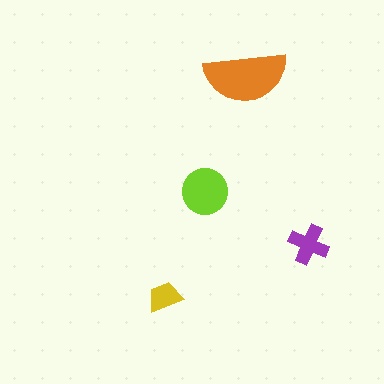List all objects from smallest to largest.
The yellow trapezoid, the purple cross, the lime circle, the orange semicircle.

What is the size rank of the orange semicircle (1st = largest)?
1st.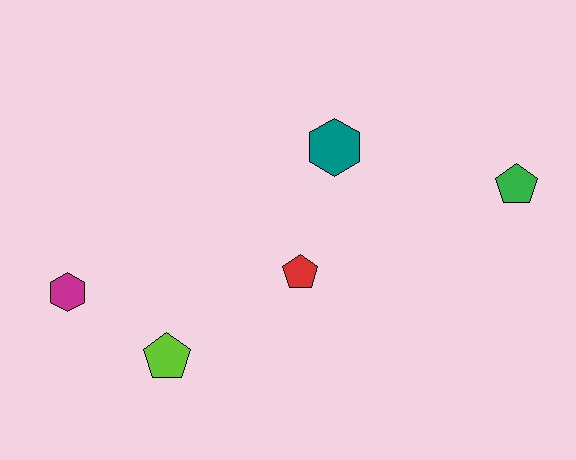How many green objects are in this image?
There is 1 green object.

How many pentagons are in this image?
There are 3 pentagons.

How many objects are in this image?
There are 5 objects.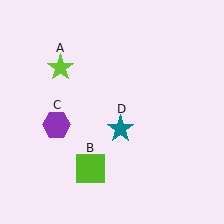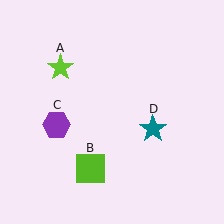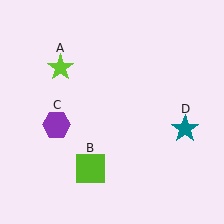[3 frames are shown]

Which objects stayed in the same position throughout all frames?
Lime star (object A) and lime square (object B) and purple hexagon (object C) remained stationary.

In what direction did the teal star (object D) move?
The teal star (object D) moved right.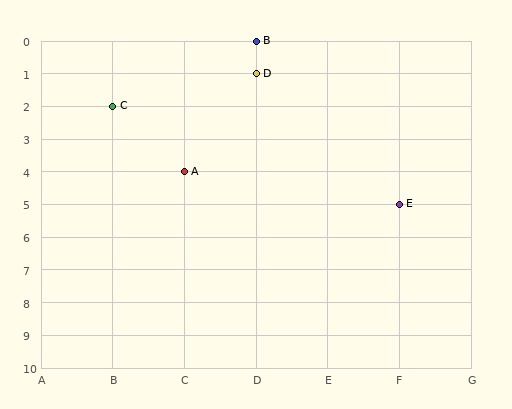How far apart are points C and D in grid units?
Points C and D are 2 columns and 1 row apart (about 2.2 grid units diagonally).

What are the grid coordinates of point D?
Point D is at grid coordinates (D, 1).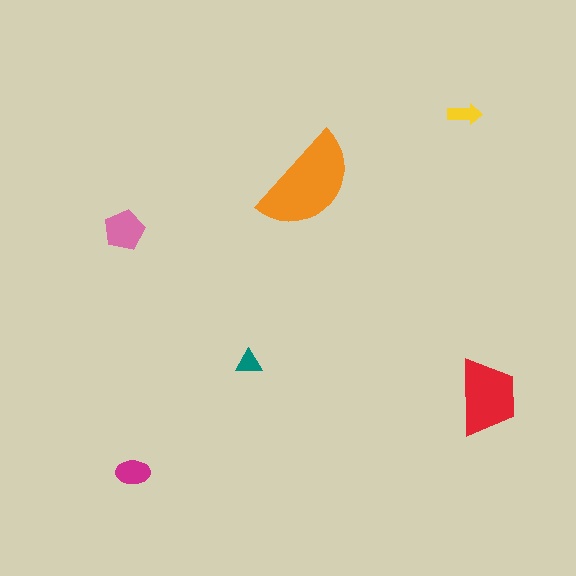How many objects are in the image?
There are 6 objects in the image.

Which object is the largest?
The orange semicircle.